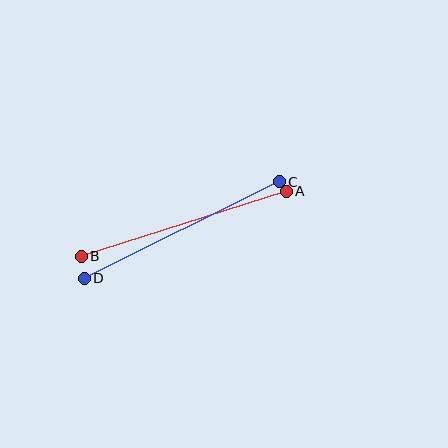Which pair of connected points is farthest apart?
Points C and D are farthest apart.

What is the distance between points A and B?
The distance is approximately 215 pixels.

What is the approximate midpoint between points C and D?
The midpoint is at approximately (182, 230) pixels.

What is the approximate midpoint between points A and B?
The midpoint is at approximately (184, 224) pixels.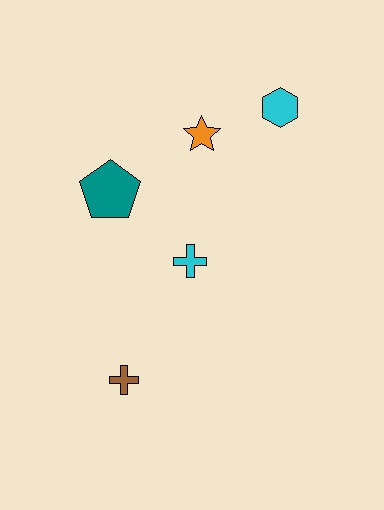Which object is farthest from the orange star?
The brown cross is farthest from the orange star.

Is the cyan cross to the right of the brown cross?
Yes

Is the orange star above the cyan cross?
Yes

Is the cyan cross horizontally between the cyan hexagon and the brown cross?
Yes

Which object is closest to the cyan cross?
The teal pentagon is closest to the cyan cross.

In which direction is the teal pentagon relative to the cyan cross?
The teal pentagon is to the left of the cyan cross.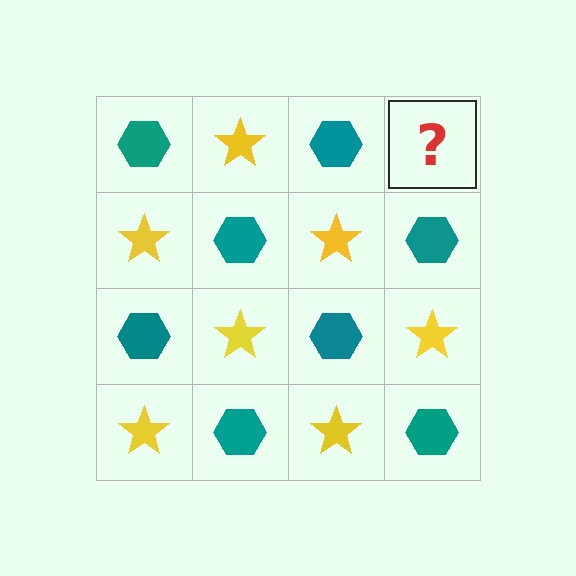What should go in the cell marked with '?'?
The missing cell should contain a yellow star.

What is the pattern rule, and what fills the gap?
The rule is that it alternates teal hexagon and yellow star in a checkerboard pattern. The gap should be filled with a yellow star.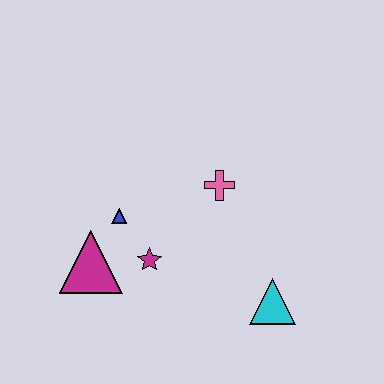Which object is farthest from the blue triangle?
The cyan triangle is farthest from the blue triangle.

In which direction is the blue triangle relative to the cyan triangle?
The blue triangle is to the left of the cyan triangle.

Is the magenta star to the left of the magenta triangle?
No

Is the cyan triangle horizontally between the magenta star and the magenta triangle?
No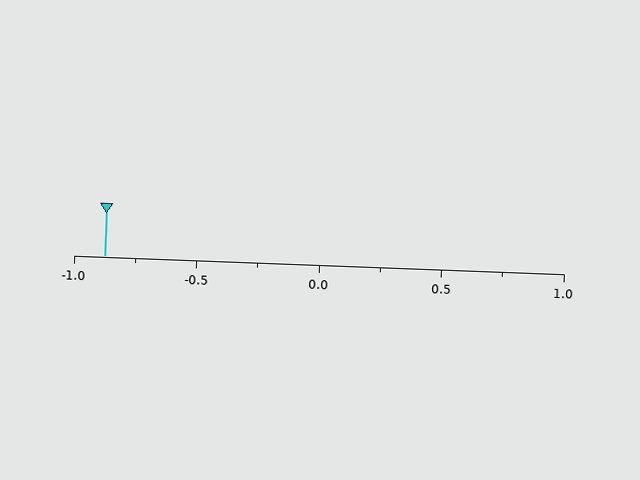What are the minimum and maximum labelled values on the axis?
The axis runs from -1.0 to 1.0.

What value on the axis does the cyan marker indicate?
The marker indicates approximately -0.88.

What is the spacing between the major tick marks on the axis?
The major ticks are spaced 0.5 apart.